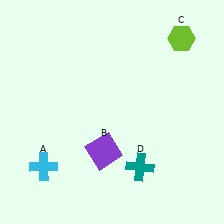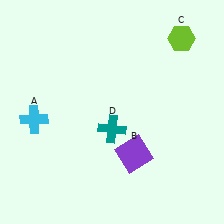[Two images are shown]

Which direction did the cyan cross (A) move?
The cyan cross (A) moved up.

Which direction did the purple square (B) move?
The purple square (B) moved right.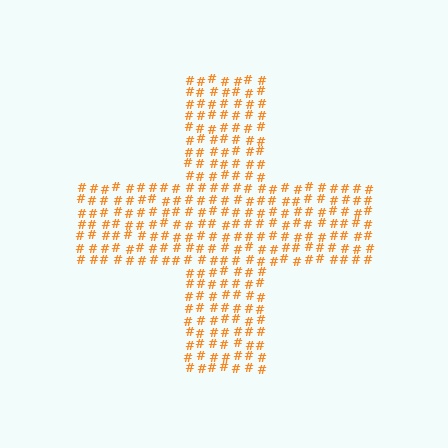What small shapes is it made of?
It is made of small hash symbols.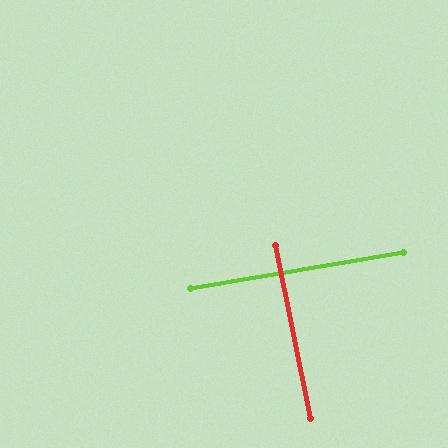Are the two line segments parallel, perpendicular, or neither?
Perpendicular — they meet at approximately 88°.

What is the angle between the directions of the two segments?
Approximately 88 degrees.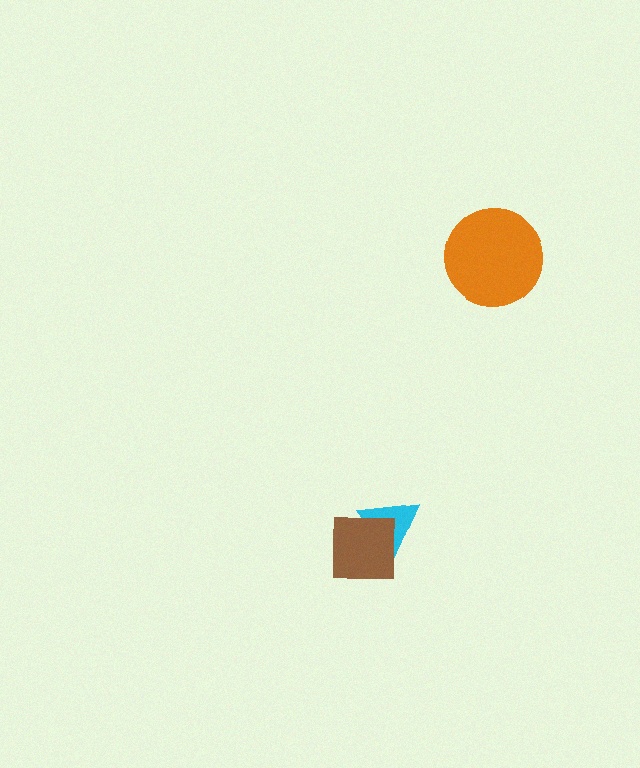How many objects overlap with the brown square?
1 object overlaps with the brown square.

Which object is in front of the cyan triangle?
The brown square is in front of the cyan triangle.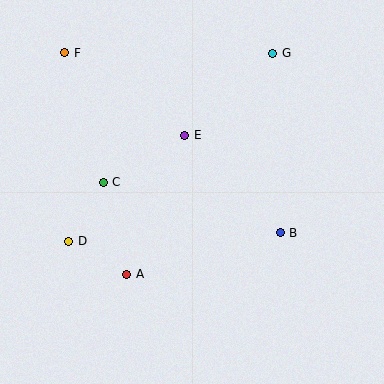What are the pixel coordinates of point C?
Point C is at (103, 182).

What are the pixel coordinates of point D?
Point D is at (69, 241).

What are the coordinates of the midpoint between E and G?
The midpoint between E and G is at (229, 94).